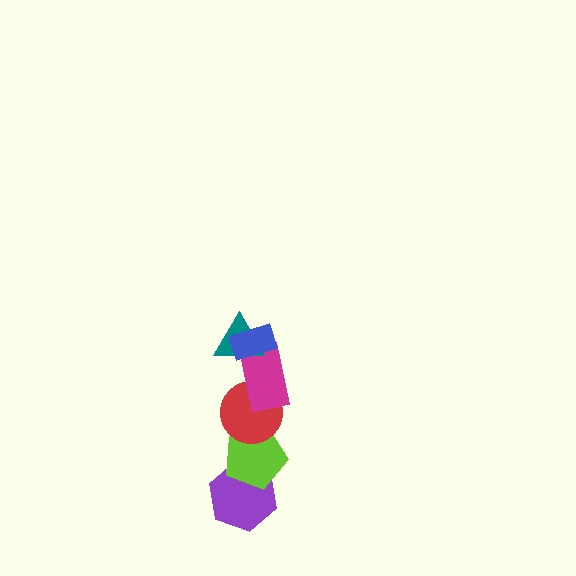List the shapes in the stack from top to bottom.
From top to bottom: the blue rectangle, the teal triangle, the magenta rectangle, the red circle, the lime pentagon, the purple hexagon.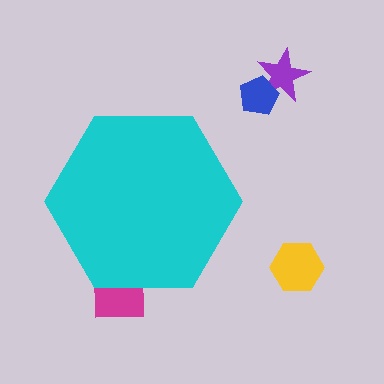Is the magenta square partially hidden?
Yes, the magenta square is partially hidden behind the cyan hexagon.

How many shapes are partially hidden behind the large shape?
1 shape is partially hidden.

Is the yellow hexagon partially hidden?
No, the yellow hexagon is fully visible.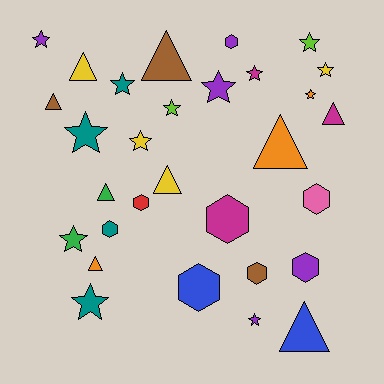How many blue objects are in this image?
There are 2 blue objects.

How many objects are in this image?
There are 30 objects.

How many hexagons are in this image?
There are 8 hexagons.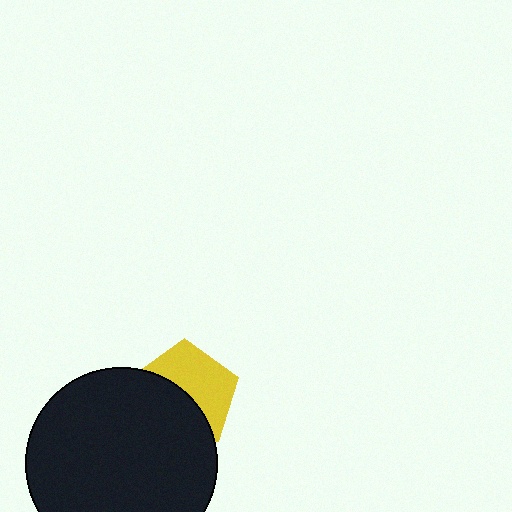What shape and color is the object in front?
The object in front is a black circle.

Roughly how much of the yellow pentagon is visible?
About half of it is visible (roughly 51%).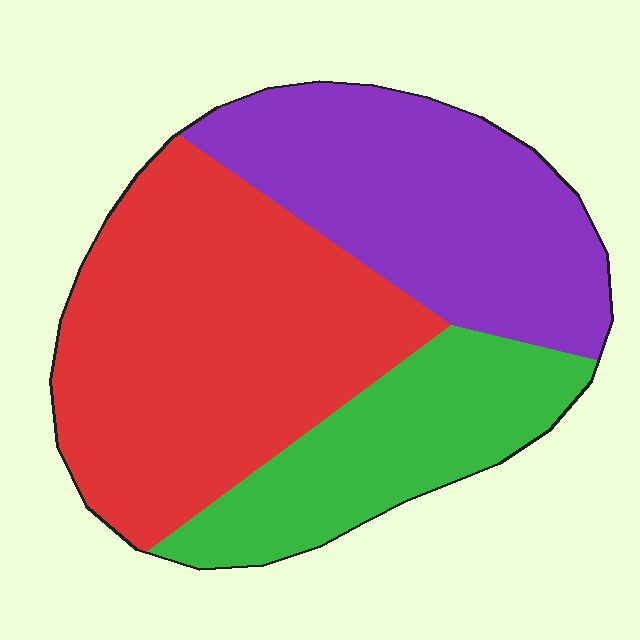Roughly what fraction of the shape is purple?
Purple covers about 30% of the shape.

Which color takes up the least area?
Green, at roughly 20%.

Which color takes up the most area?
Red, at roughly 45%.